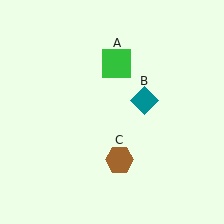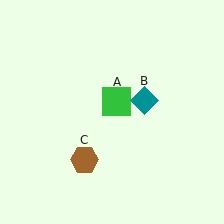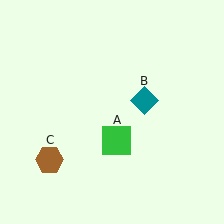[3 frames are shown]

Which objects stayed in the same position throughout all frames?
Teal diamond (object B) remained stationary.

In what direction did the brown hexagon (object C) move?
The brown hexagon (object C) moved left.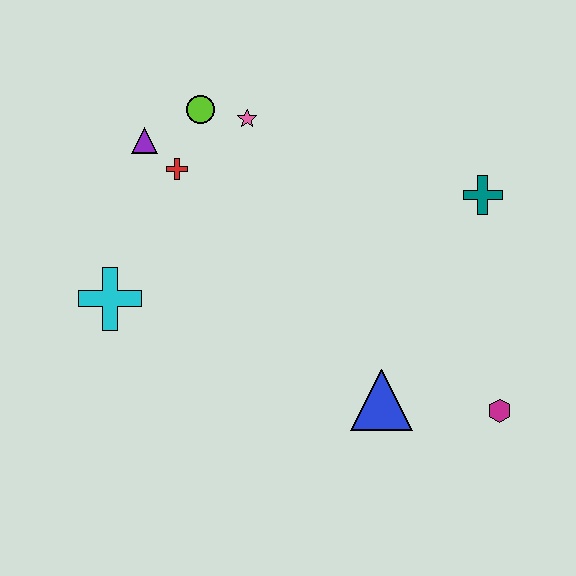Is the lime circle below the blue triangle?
No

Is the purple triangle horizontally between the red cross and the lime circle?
No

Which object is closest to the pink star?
The lime circle is closest to the pink star.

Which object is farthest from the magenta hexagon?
The purple triangle is farthest from the magenta hexagon.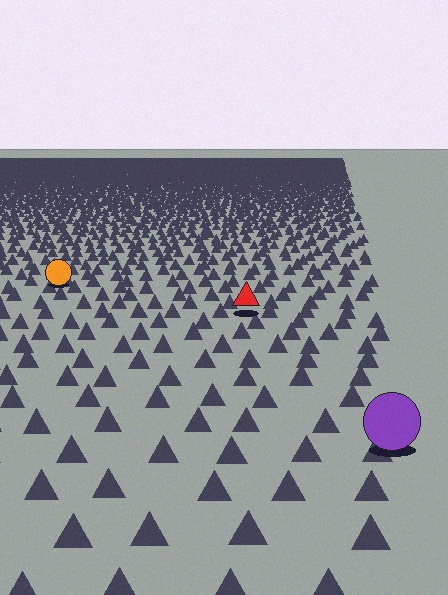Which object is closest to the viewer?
The purple circle is closest. The texture marks near it are larger and more spread out.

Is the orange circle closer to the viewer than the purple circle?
No. The purple circle is closer — you can tell from the texture gradient: the ground texture is coarser near it.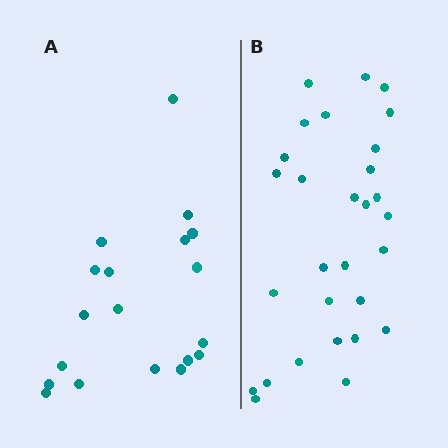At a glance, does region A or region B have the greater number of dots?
Region B (the right region) has more dots.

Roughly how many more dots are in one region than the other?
Region B has roughly 10 or so more dots than region A.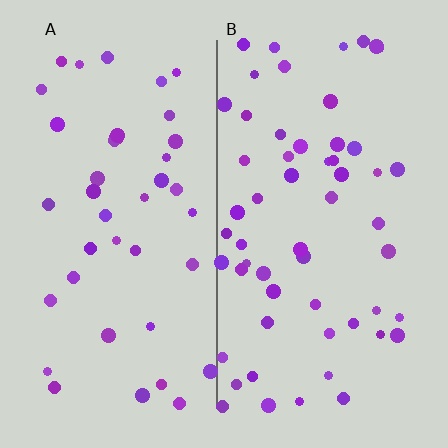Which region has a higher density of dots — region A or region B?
B (the right).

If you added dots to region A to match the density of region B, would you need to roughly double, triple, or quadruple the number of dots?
Approximately double.